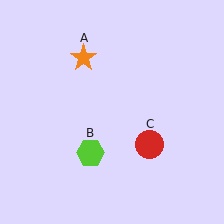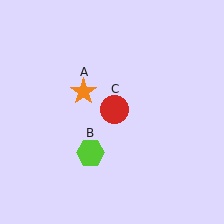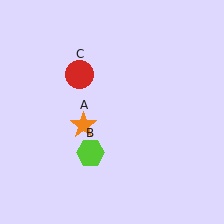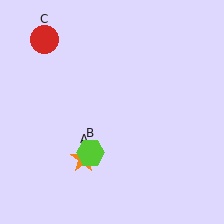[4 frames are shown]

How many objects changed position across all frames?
2 objects changed position: orange star (object A), red circle (object C).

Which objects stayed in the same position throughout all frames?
Lime hexagon (object B) remained stationary.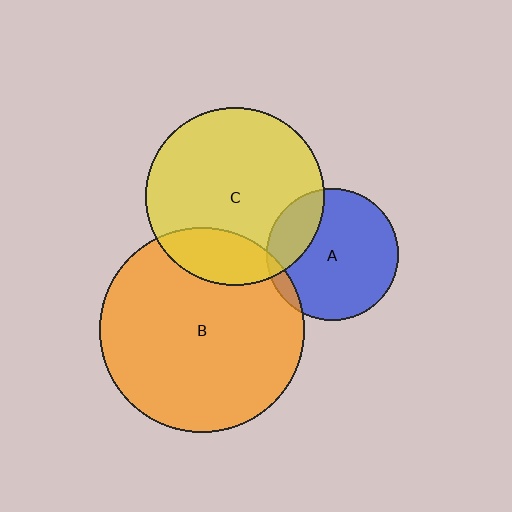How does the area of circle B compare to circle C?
Approximately 1.3 times.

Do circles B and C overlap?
Yes.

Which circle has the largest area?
Circle B (orange).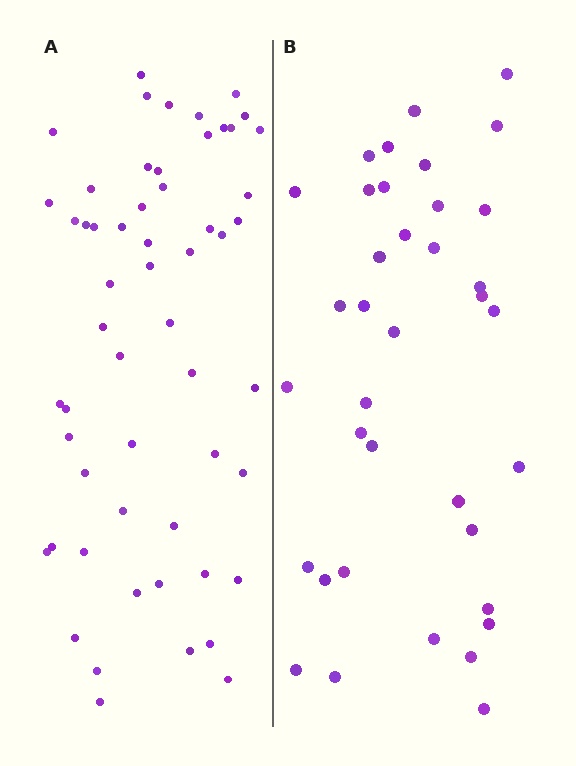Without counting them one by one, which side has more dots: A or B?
Region A (the left region) has more dots.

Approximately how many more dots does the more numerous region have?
Region A has approximately 20 more dots than region B.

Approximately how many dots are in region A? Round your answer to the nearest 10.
About 60 dots. (The exact count is 56, which rounds to 60.)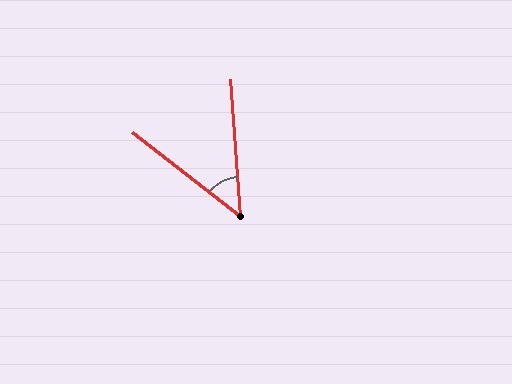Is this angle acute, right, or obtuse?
It is acute.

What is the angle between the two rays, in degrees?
Approximately 48 degrees.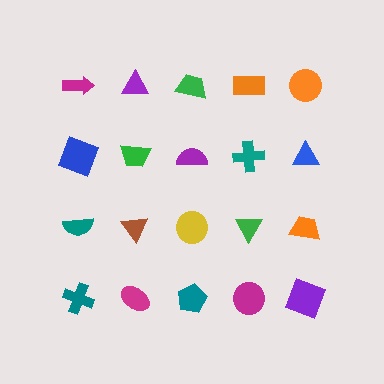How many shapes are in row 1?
5 shapes.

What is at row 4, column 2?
A magenta ellipse.